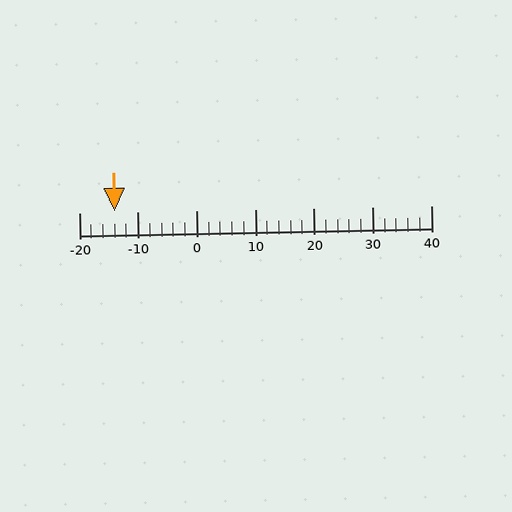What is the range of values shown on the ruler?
The ruler shows values from -20 to 40.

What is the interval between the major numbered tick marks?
The major tick marks are spaced 10 units apart.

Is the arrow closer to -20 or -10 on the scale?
The arrow is closer to -10.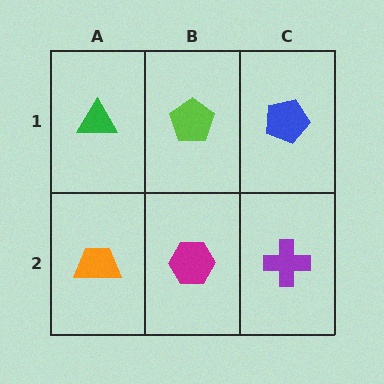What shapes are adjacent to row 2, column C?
A blue pentagon (row 1, column C), a magenta hexagon (row 2, column B).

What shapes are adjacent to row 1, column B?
A magenta hexagon (row 2, column B), a green triangle (row 1, column A), a blue pentagon (row 1, column C).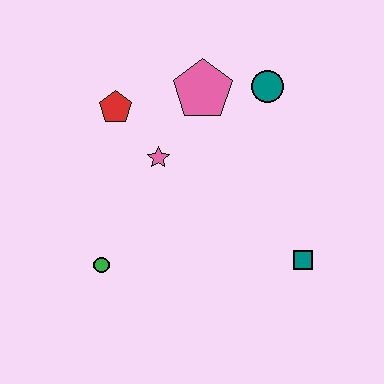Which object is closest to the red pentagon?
The pink star is closest to the red pentagon.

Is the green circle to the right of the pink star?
No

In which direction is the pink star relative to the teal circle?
The pink star is to the left of the teal circle.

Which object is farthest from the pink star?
The teal square is farthest from the pink star.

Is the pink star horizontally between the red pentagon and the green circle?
No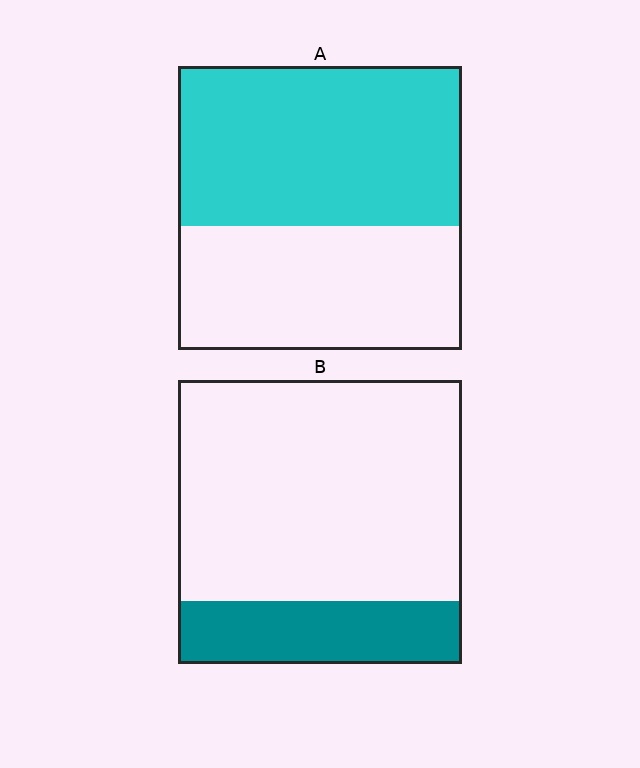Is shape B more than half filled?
No.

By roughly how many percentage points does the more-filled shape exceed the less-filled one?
By roughly 35 percentage points (A over B).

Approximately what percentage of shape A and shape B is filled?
A is approximately 55% and B is approximately 20%.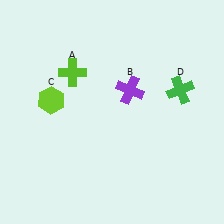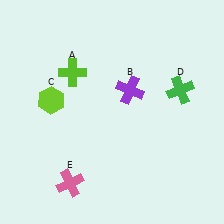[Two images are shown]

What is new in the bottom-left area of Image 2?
A pink cross (E) was added in the bottom-left area of Image 2.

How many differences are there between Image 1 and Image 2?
There is 1 difference between the two images.